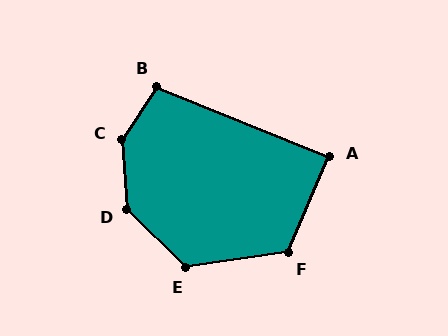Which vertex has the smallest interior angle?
A, at approximately 89 degrees.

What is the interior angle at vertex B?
Approximately 101 degrees (obtuse).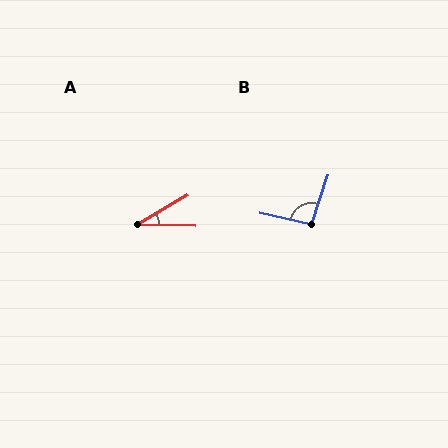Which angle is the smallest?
A, at approximately 32 degrees.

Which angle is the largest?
B, at approximately 96 degrees.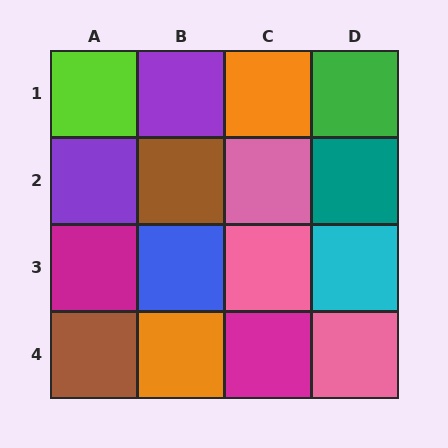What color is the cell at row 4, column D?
Pink.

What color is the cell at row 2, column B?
Brown.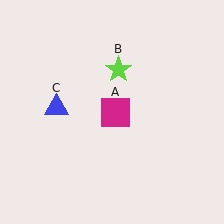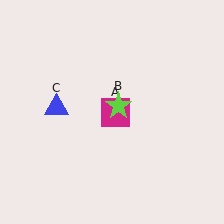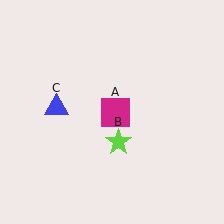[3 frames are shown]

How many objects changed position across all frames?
1 object changed position: lime star (object B).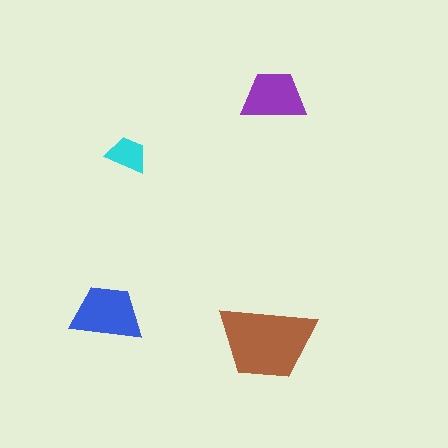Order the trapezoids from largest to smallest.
the brown one, the blue one, the purple one, the cyan one.